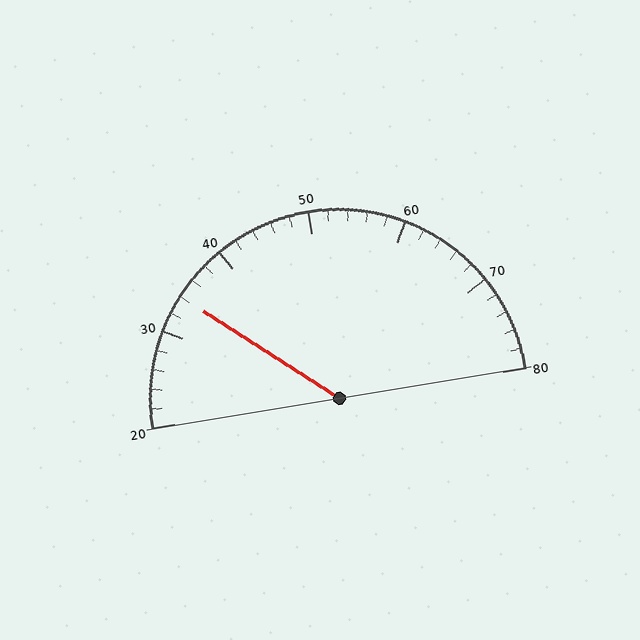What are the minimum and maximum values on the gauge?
The gauge ranges from 20 to 80.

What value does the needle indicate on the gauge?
The needle indicates approximately 34.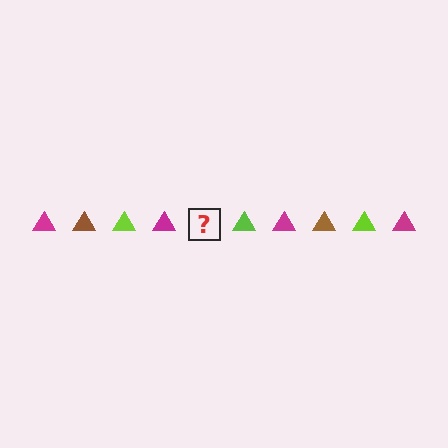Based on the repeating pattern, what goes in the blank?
The blank should be a brown triangle.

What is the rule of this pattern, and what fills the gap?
The rule is that the pattern cycles through magenta, brown, lime triangles. The gap should be filled with a brown triangle.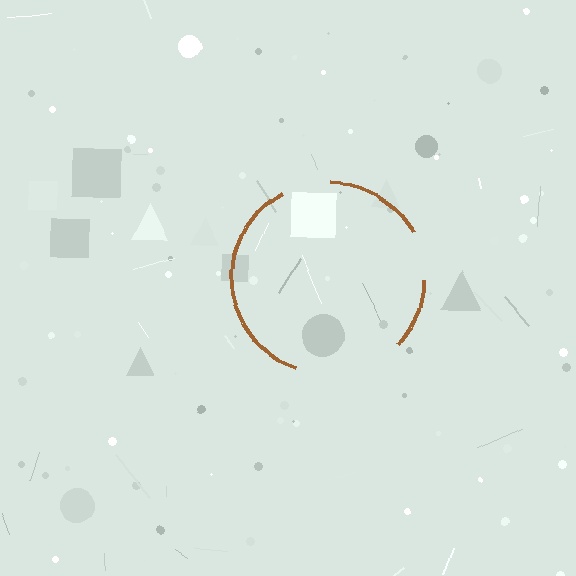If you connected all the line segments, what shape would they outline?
They would outline a circle.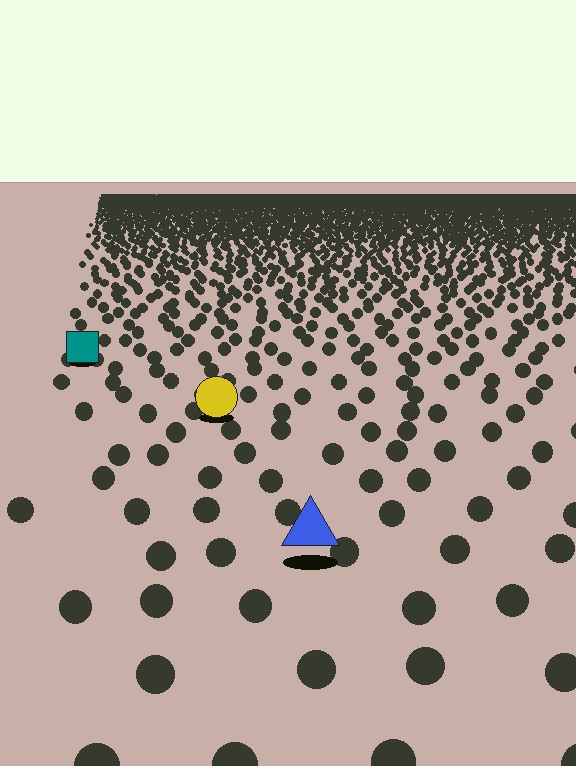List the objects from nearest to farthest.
From nearest to farthest: the blue triangle, the yellow circle, the teal square.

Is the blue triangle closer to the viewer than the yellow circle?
Yes. The blue triangle is closer — you can tell from the texture gradient: the ground texture is coarser near it.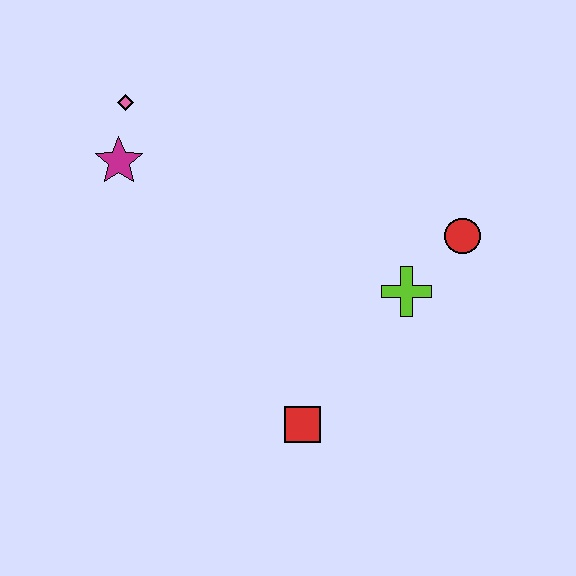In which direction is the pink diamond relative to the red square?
The pink diamond is above the red square.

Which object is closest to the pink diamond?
The magenta star is closest to the pink diamond.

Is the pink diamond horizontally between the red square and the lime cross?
No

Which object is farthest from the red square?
The pink diamond is farthest from the red square.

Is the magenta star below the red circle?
No